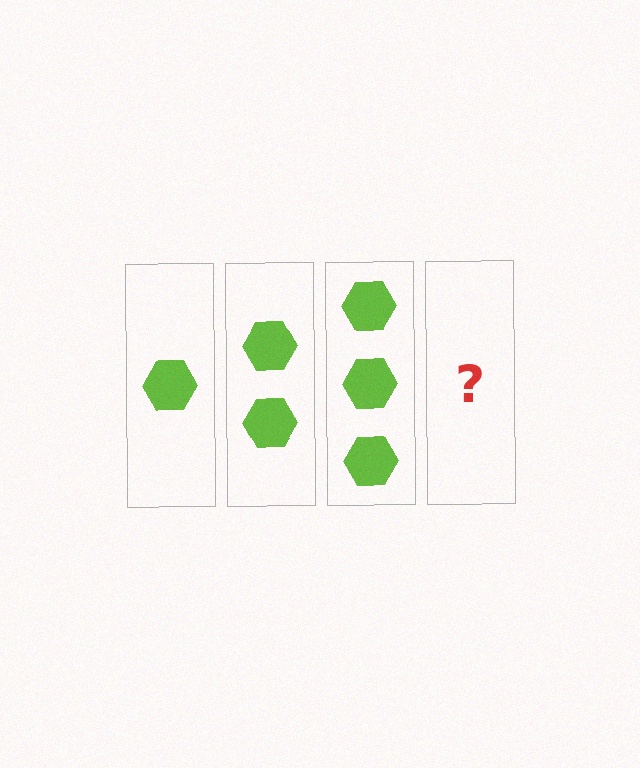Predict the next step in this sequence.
The next step is 4 hexagons.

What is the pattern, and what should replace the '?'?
The pattern is that each step adds one more hexagon. The '?' should be 4 hexagons.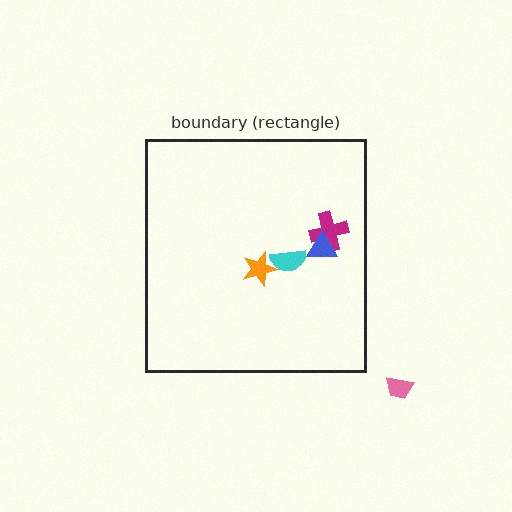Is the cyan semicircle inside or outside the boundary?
Inside.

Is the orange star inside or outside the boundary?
Inside.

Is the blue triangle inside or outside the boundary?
Inside.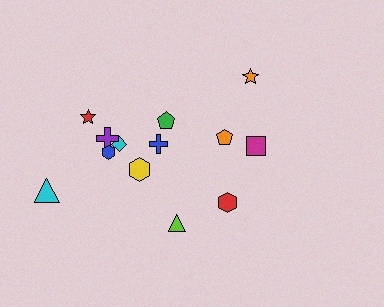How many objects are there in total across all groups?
There are 13 objects.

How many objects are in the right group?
There are 5 objects.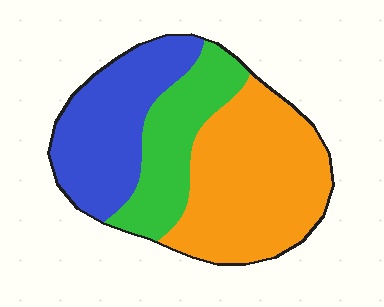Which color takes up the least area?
Green, at roughly 25%.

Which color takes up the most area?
Orange, at roughly 45%.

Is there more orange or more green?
Orange.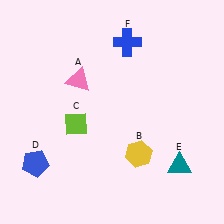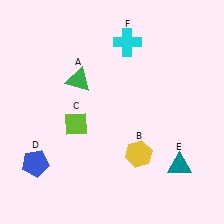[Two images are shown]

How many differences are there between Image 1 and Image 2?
There are 2 differences between the two images.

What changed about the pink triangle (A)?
In Image 1, A is pink. In Image 2, it changed to green.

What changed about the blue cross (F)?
In Image 1, F is blue. In Image 2, it changed to cyan.